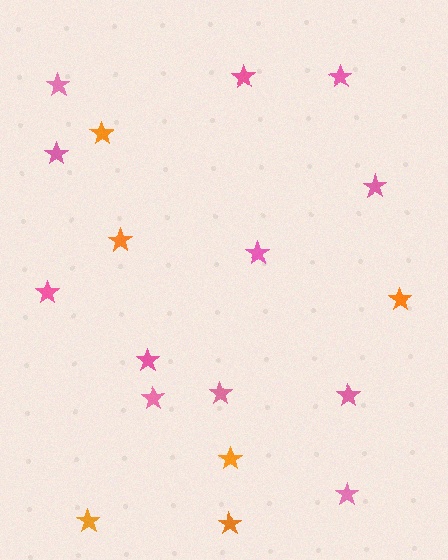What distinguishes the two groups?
There are 2 groups: one group of orange stars (6) and one group of pink stars (12).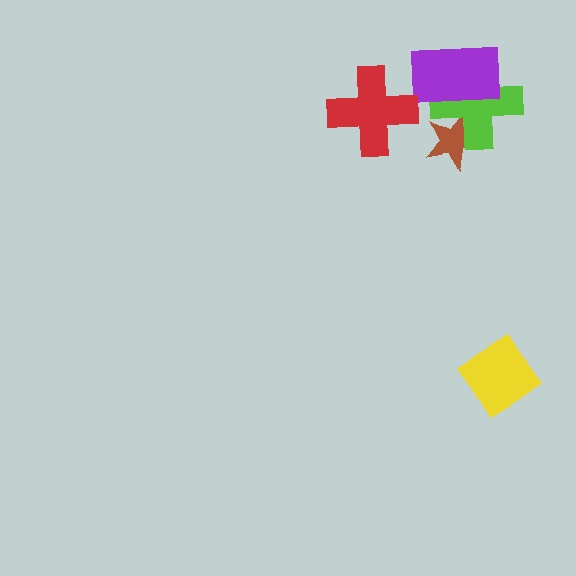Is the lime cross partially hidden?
Yes, it is partially covered by another shape.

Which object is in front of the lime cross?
The purple rectangle is in front of the lime cross.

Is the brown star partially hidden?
Yes, it is partially covered by another shape.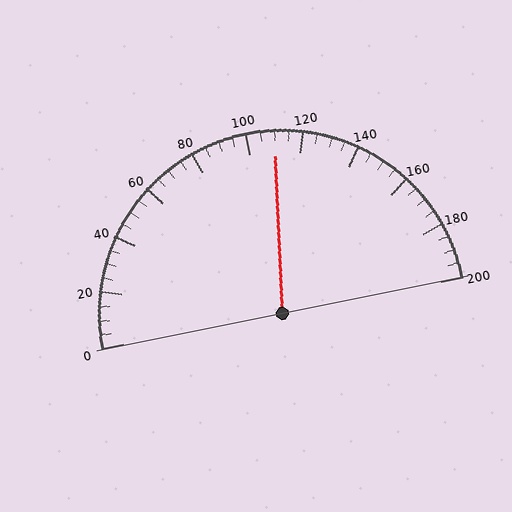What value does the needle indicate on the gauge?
The needle indicates approximately 110.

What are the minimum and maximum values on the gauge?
The gauge ranges from 0 to 200.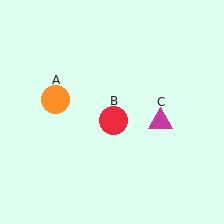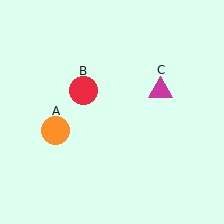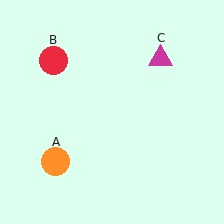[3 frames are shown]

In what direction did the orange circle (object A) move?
The orange circle (object A) moved down.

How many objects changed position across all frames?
3 objects changed position: orange circle (object A), red circle (object B), magenta triangle (object C).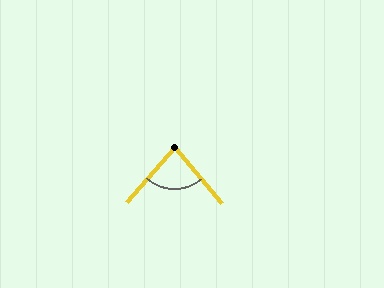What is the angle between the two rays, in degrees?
Approximately 81 degrees.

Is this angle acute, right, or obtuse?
It is acute.